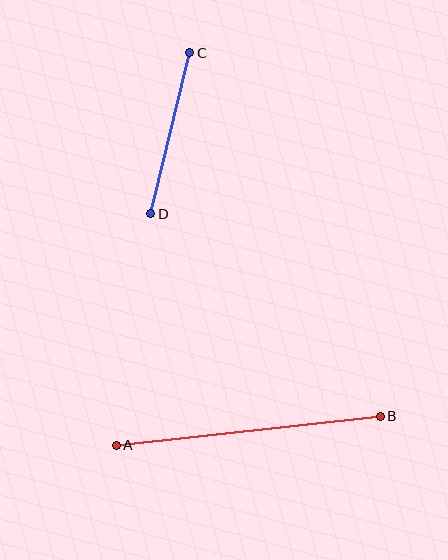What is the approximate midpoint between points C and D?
The midpoint is at approximately (170, 133) pixels.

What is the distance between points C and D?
The distance is approximately 165 pixels.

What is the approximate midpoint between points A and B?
The midpoint is at approximately (248, 431) pixels.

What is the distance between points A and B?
The distance is approximately 265 pixels.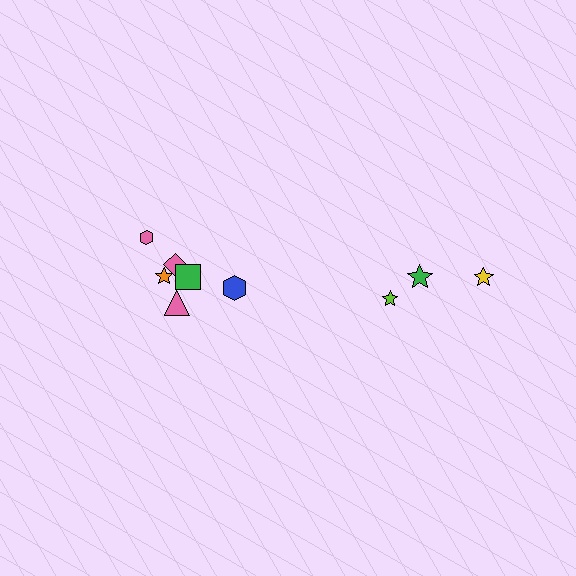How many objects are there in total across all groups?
There are 9 objects.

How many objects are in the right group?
There are 3 objects.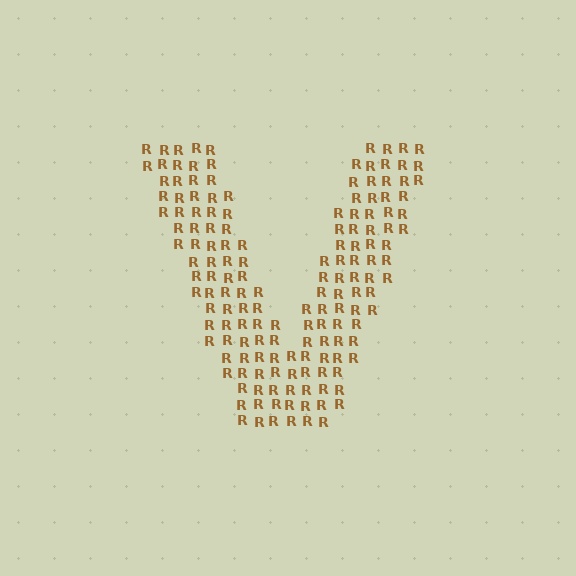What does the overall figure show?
The overall figure shows the letter V.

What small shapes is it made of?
It is made of small letter R's.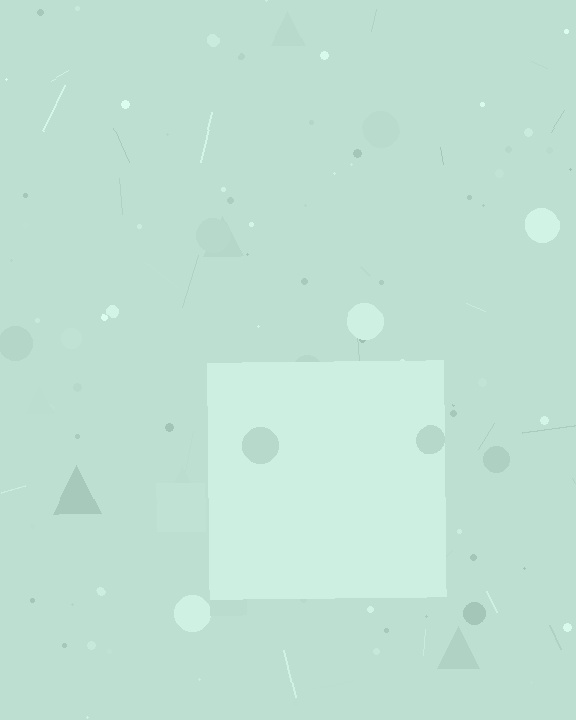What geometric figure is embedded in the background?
A square is embedded in the background.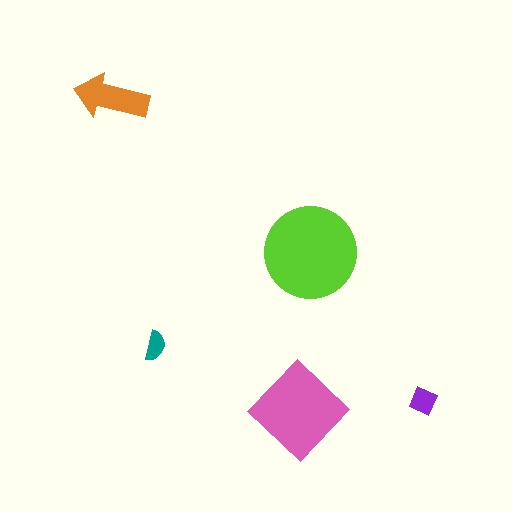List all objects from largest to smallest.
The lime circle, the pink diamond, the orange arrow, the purple diamond, the teal semicircle.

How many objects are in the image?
There are 5 objects in the image.